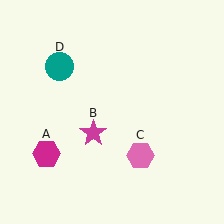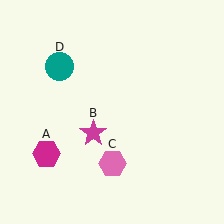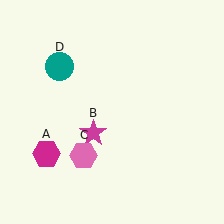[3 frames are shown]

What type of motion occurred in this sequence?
The pink hexagon (object C) rotated clockwise around the center of the scene.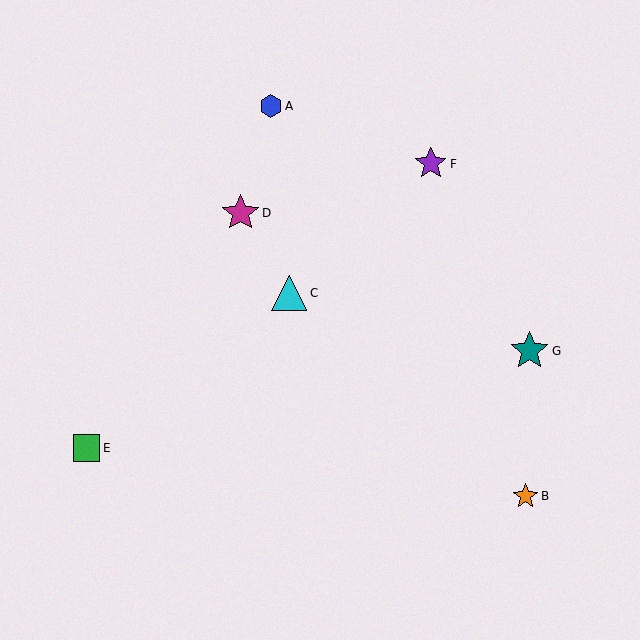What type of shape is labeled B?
Shape B is an orange star.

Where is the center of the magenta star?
The center of the magenta star is at (240, 213).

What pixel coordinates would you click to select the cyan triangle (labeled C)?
Click at (289, 293) to select the cyan triangle C.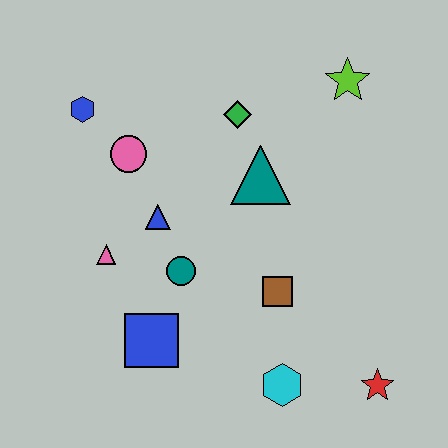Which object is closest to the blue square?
The teal circle is closest to the blue square.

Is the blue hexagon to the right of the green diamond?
No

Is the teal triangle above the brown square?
Yes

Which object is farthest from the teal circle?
The lime star is farthest from the teal circle.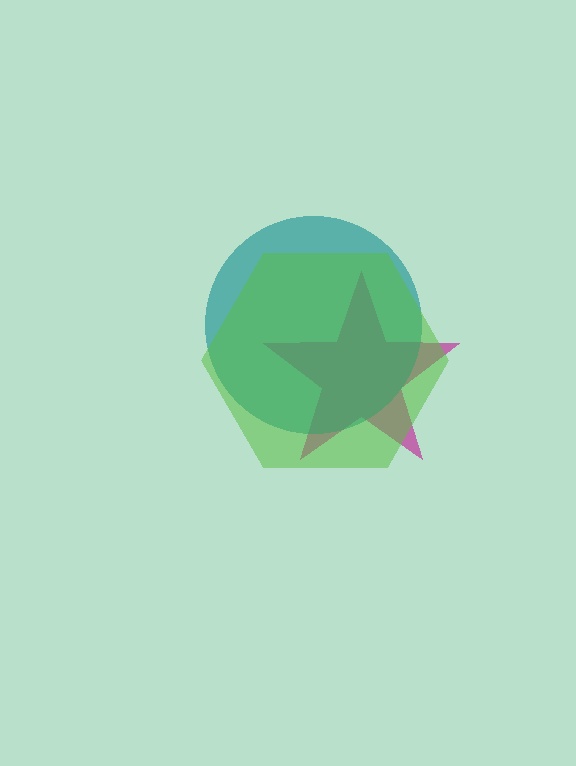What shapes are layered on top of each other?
The layered shapes are: a magenta star, a teal circle, a lime hexagon.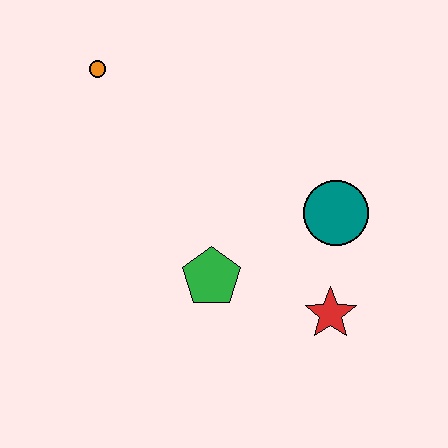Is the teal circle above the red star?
Yes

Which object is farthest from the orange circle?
The red star is farthest from the orange circle.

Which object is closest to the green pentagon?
The red star is closest to the green pentagon.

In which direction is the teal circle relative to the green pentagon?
The teal circle is to the right of the green pentagon.